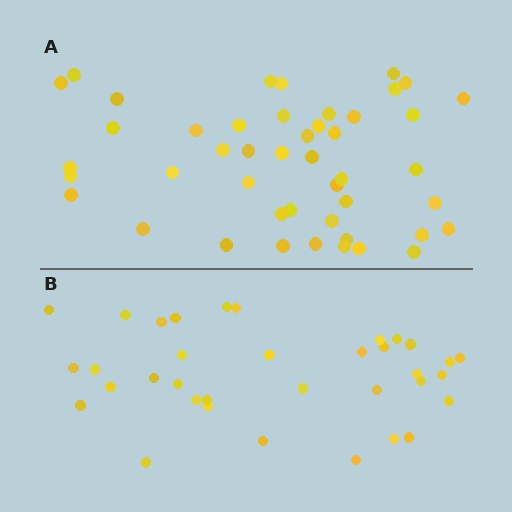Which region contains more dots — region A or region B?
Region A (the top region) has more dots.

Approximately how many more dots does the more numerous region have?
Region A has roughly 12 or so more dots than region B.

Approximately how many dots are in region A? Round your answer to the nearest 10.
About 50 dots. (The exact count is 46, which rounds to 50.)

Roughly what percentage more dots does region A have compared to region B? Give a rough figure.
About 30% more.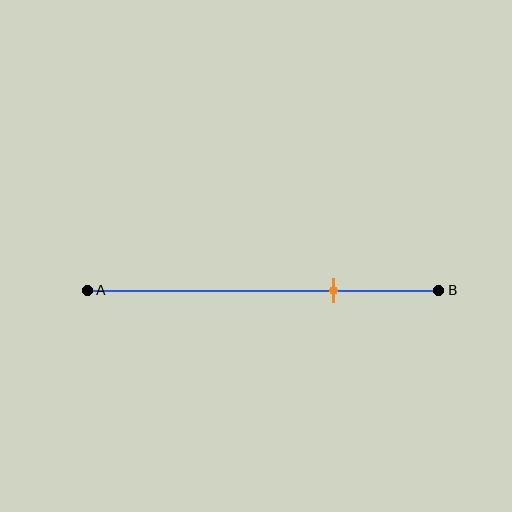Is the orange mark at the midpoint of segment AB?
No, the mark is at about 70% from A, not at the 50% midpoint.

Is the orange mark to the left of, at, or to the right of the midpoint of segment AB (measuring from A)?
The orange mark is to the right of the midpoint of segment AB.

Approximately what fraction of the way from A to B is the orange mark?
The orange mark is approximately 70% of the way from A to B.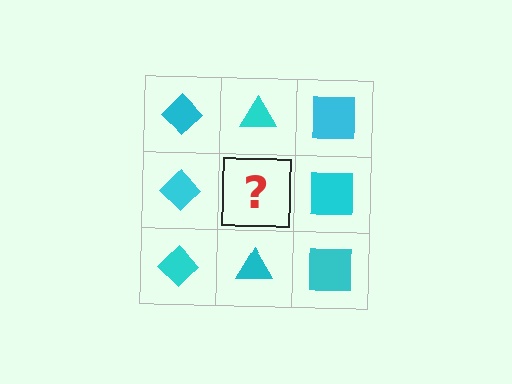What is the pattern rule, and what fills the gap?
The rule is that each column has a consistent shape. The gap should be filled with a cyan triangle.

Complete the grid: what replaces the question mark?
The question mark should be replaced with a cyan triangle.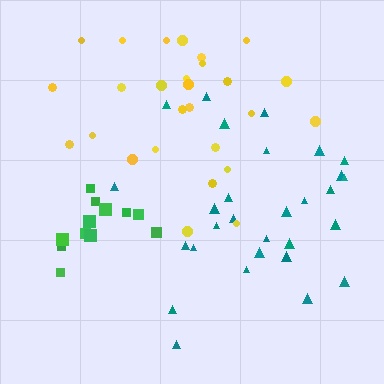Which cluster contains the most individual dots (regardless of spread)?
Teal (29).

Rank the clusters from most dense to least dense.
green, teal, yellow.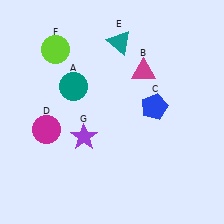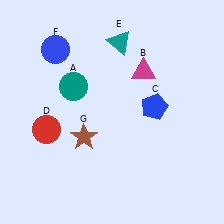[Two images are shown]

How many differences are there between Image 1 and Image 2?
There are 3 differences between the two images.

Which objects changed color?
D changed from magenta to red. F changed from lime to blue. G changed from purple to brown.